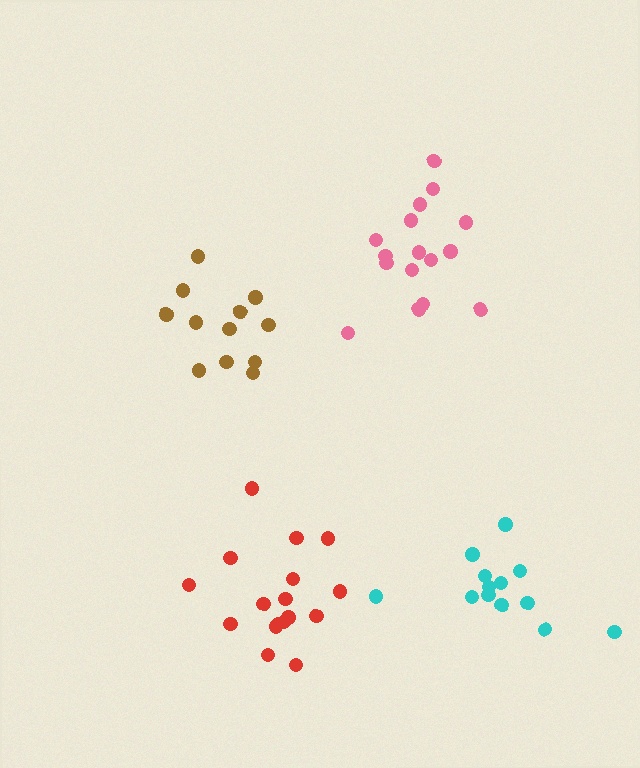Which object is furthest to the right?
The cyan cluster is rightmost.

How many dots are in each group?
Group 1: 16 dots, Group 2: 12 dots, Group 3: 17 dots, Group 4: 13 dots (58 total).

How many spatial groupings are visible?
There are 4 spatial groupings.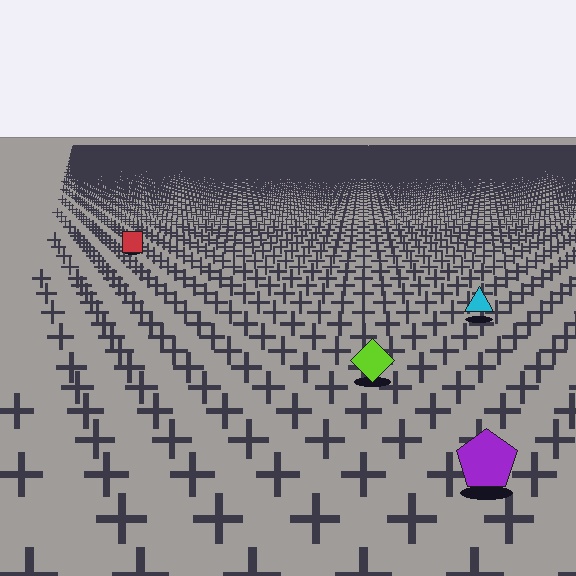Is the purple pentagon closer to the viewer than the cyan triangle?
Yes. The purple pentagon is closer — you can tell from the texture gradient: the ground texture is coarser near it.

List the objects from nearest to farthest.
From nearest to farthest: the purple pentagon, the lime diamond, the cyan triangle, the red square.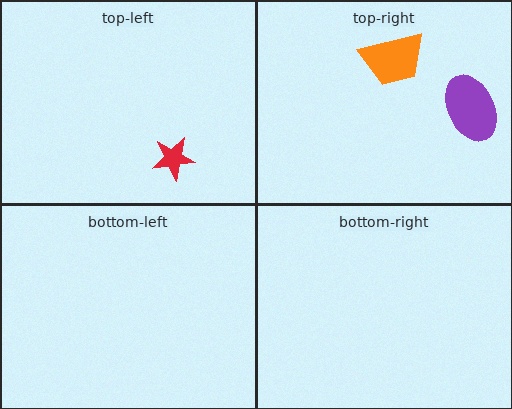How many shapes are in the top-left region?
1.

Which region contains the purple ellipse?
The top-right region.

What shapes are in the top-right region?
The orange trapezoid, the purple ellipse.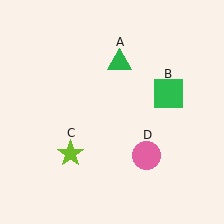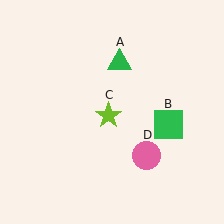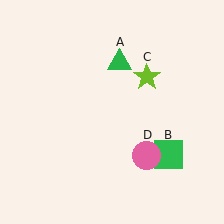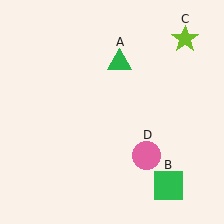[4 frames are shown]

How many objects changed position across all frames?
2 objects changed position: green square (object B), lime star (object C).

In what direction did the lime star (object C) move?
The lime star (object C) moved up and to the right.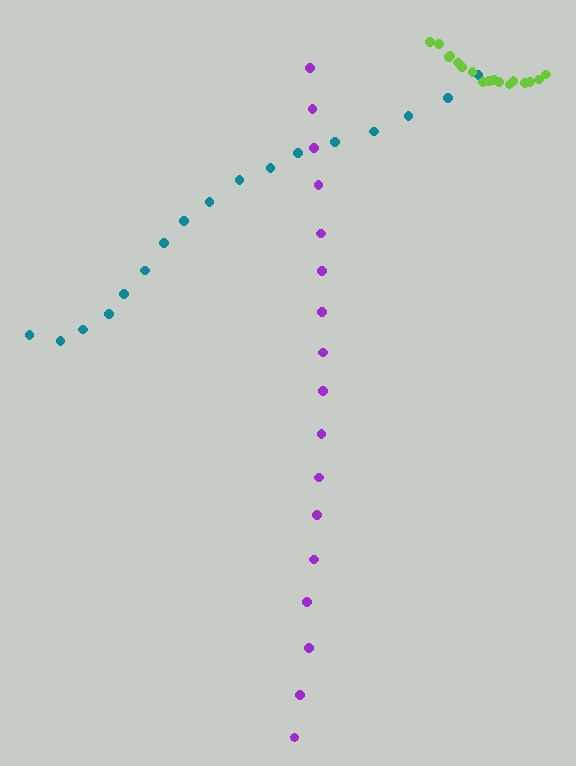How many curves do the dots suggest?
There are 3 distinct paths.